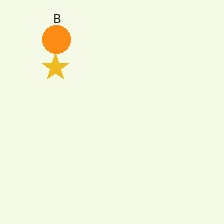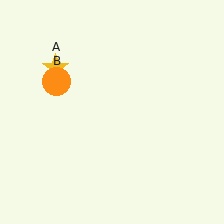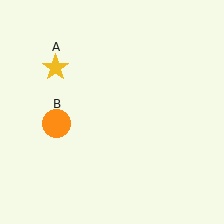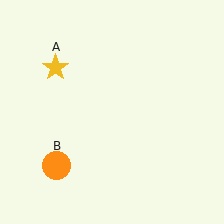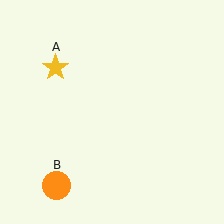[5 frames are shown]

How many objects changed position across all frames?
1 object changed position: orange circle (object B).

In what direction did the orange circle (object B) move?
The orange circle (object B) moved down.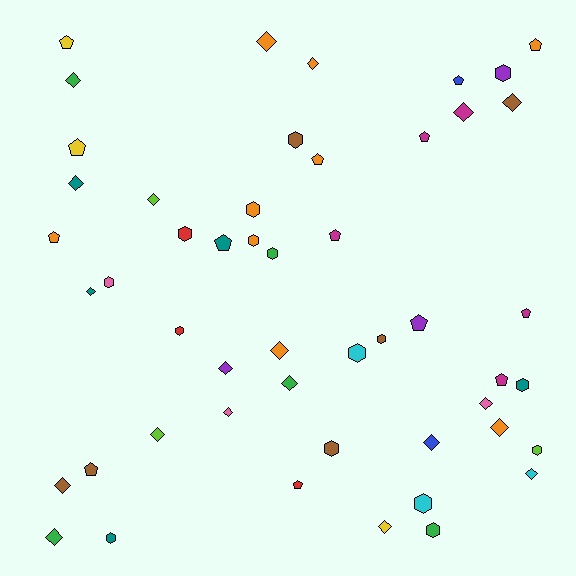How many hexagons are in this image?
There are 16 hexagons.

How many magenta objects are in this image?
There are 5 magenta objects.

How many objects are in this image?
There are 50 objects.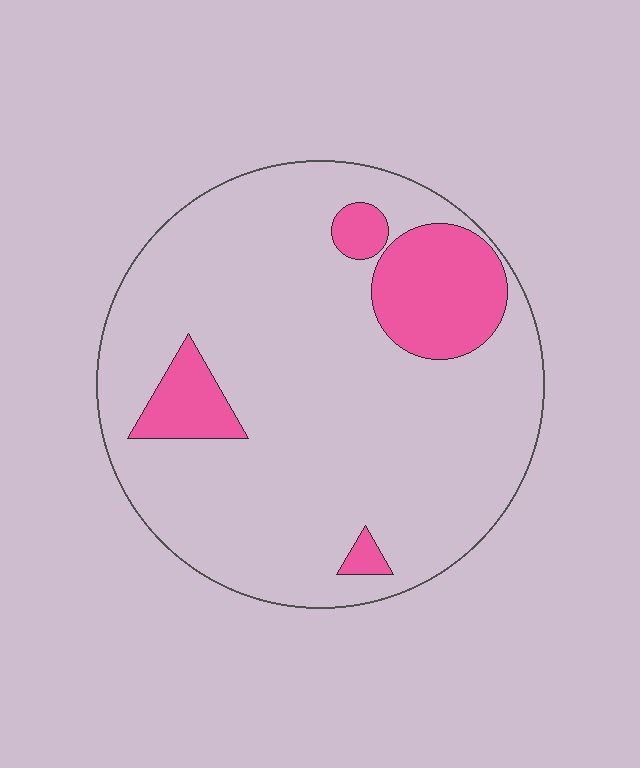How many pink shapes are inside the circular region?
4.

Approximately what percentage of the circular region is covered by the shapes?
Approximately 15%.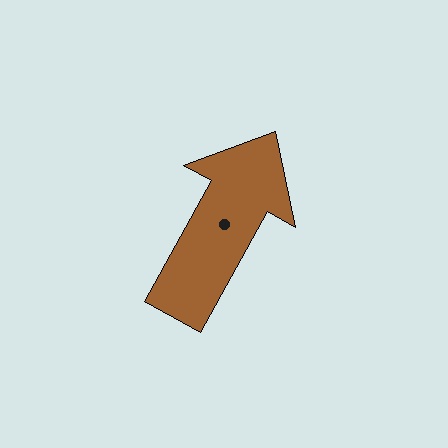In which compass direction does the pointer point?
Northeast.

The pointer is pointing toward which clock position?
Roughly 1 o'clock.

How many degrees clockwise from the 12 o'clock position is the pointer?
Approximately 29 degrees.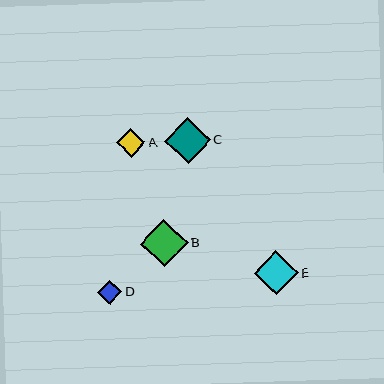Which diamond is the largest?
Diamond B is the largest with a size of approximately 47 pixels.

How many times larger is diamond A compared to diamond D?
Diamond A is approximately 1.2 times the size of diamond D.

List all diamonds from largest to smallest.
From largest to smallest: B, C, E, A, D.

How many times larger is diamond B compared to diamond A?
Diamond B is approximately 1.6 times the size of diamond A.